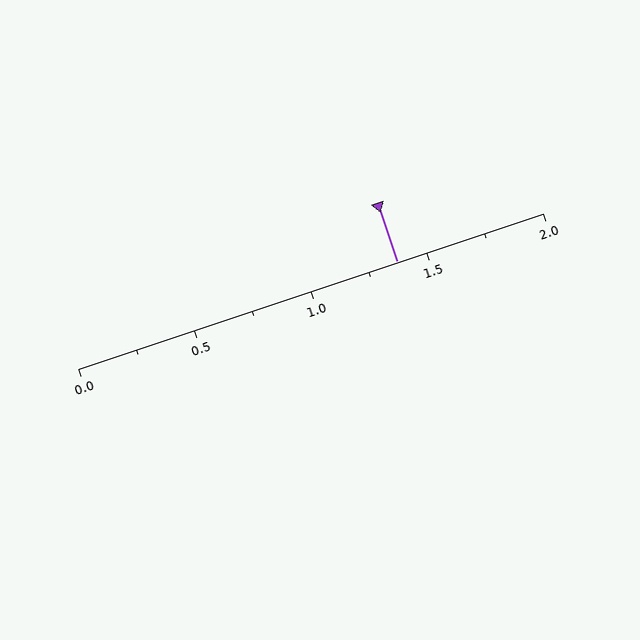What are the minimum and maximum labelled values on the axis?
The axis runs from 0.0 to 2.0.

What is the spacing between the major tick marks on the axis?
The major ticks are spaced 0.5 apart.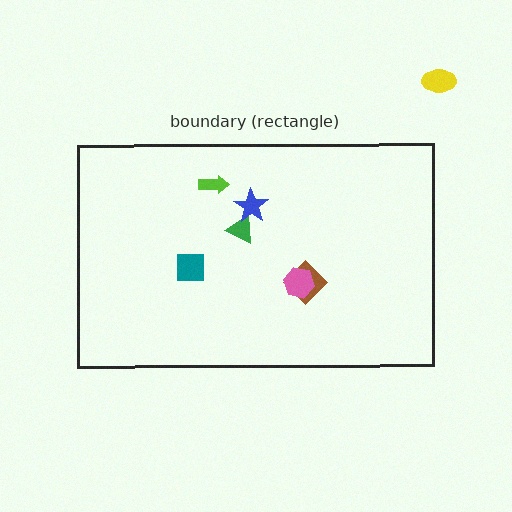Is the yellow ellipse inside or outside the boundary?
Outside.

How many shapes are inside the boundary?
6 inside, 1 outside.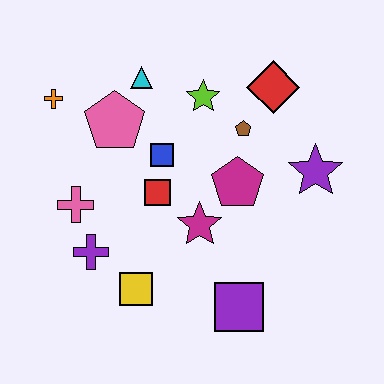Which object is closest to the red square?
The blue square is closest to the red square.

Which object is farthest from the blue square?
The purple square is farthest from the blue square.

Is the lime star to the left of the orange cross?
No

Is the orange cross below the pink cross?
No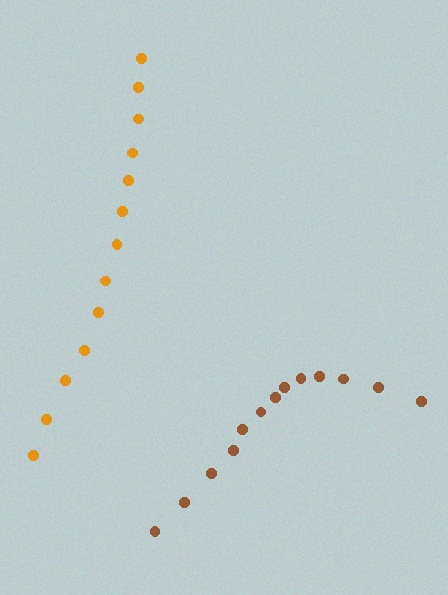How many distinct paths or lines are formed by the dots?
There are 2 distinct paths.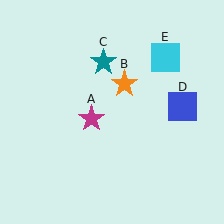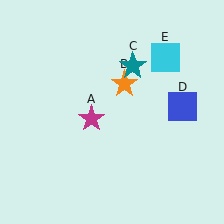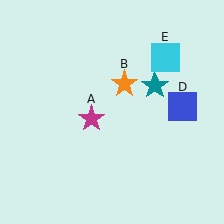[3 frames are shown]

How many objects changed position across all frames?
1 object changed position: teal star (object C).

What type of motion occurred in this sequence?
The teal star (object C) rotated clockwise around the center of the scene.